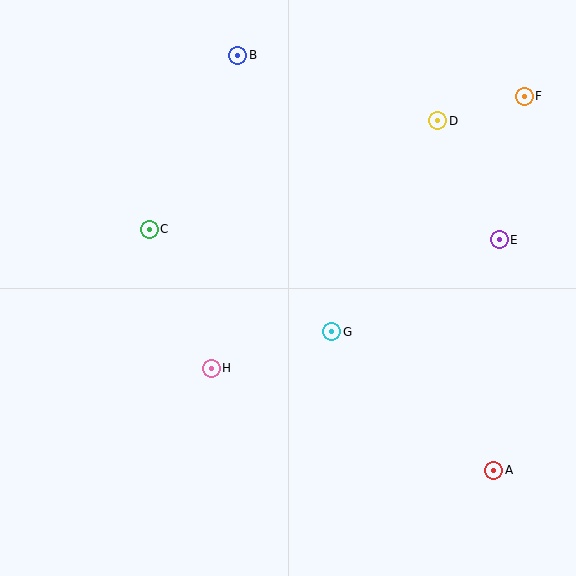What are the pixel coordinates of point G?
Point G is at (332, 332).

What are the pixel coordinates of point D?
Point D is at (438, 121).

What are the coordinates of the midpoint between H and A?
The midpoint between H and A is at (353, 419).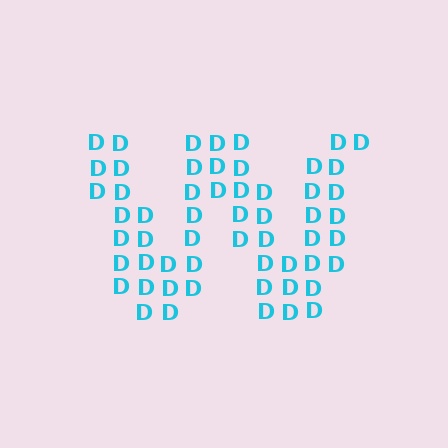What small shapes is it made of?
It is made of small letter D's.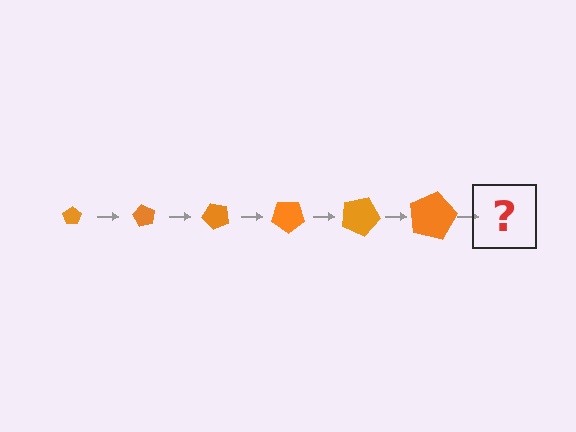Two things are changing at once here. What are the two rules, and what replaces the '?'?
The two rules are that the pentagon grows larger each step and it rotates 60 degrees each step. The '?' should be a pentagon, larger than the previous one and rotated 360 degrees from the start.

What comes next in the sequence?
The next element should be a pentagon, larger than the previous one and rotated 360 degrees from the start.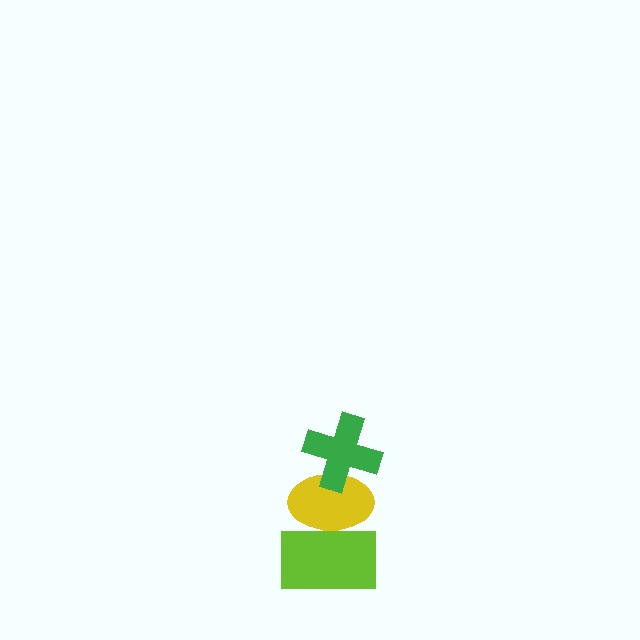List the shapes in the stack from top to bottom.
From top to bottom: the green cross, the yellow ellipse, the lime rectangle.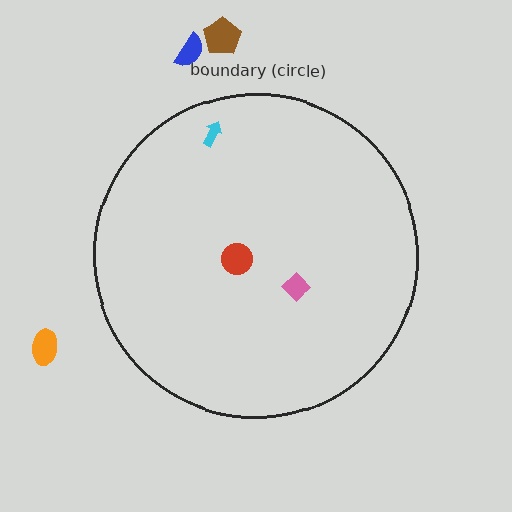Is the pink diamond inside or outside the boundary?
Inside.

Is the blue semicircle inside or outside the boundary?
Outside.